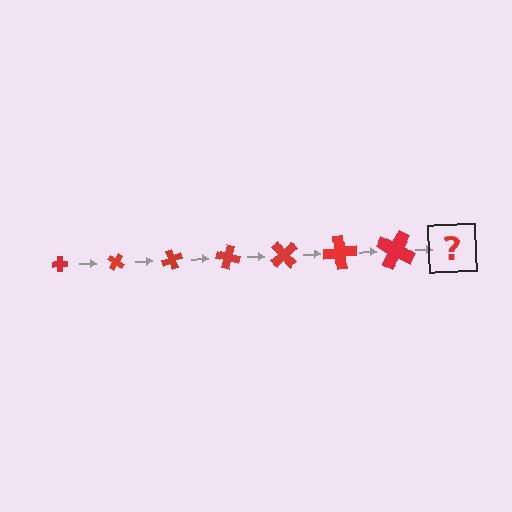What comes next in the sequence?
The next element should be a cross, larger than the previous one and rotated 245 degrees from the start.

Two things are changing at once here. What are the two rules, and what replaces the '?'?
The two rules are that the cross grows larger each step and it rotates 35 degrees each step. The '?' should be a cross, larger than the previous one and rotated 245 degrees from the start.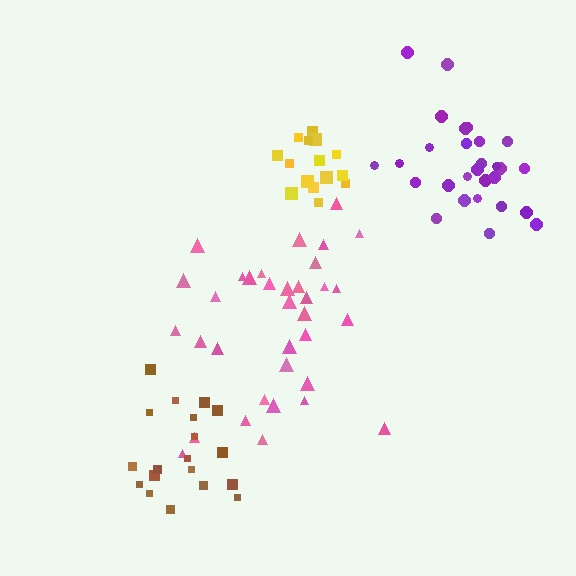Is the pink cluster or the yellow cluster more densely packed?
Yellow.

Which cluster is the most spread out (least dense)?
Pink.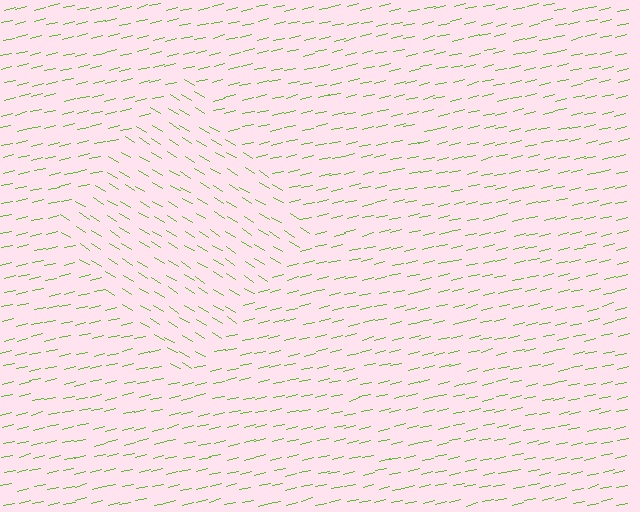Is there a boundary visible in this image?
Yes, there is a texture boundary formed by a change in line orientation.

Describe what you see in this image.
The image is filled with small lime line segments. A diamond region in the image has lines oriented differently from the surrounding lines, creating a visible texture boundary.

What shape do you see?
I see a diamond.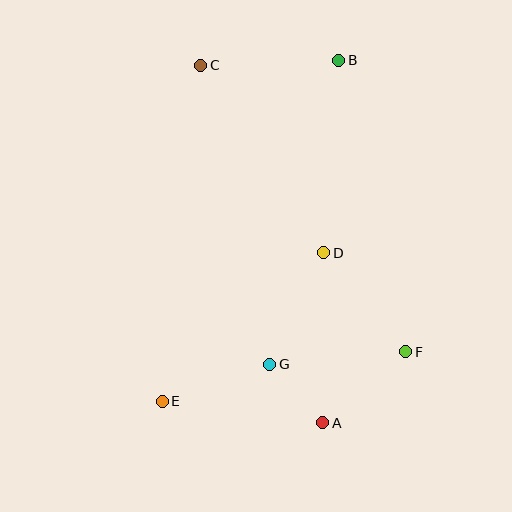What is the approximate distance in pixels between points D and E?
The distance between D and E is approximately 220 pixels.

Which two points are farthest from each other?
Points B and E are farthest from each other.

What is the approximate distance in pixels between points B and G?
The distance between B and G is approximately 311 pixels.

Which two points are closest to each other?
Points A and G are closest to each other.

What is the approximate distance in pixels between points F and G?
The distance between F and G is approximately 136 pixels.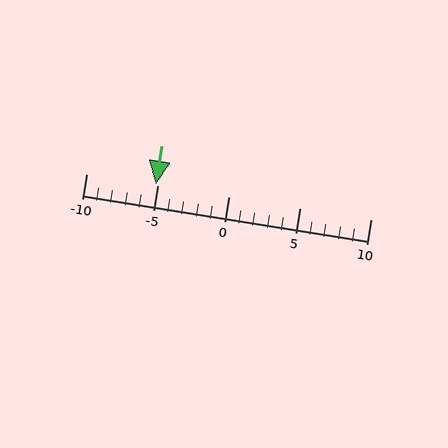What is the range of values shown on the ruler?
The ruler shows values from -10 to 10.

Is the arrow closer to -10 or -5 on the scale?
The arrow is closer to -5.